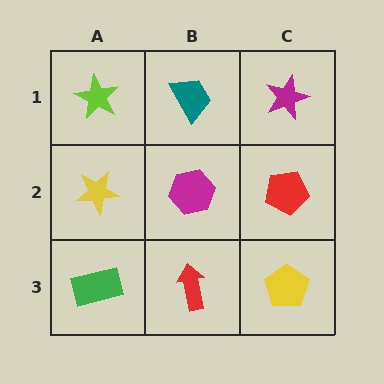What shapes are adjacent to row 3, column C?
A red pentagon (row 2, column C), a red arrow (row 3, column B).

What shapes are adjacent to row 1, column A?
A yellow star (row 2, column A), a teal trapezoid (row 1, column B).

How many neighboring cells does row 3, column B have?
3.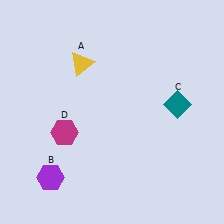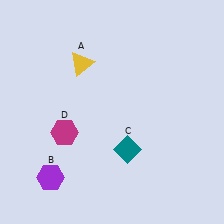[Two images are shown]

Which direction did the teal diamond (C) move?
The teal diamond (C) moved left.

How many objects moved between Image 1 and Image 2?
1 object moved between the two images.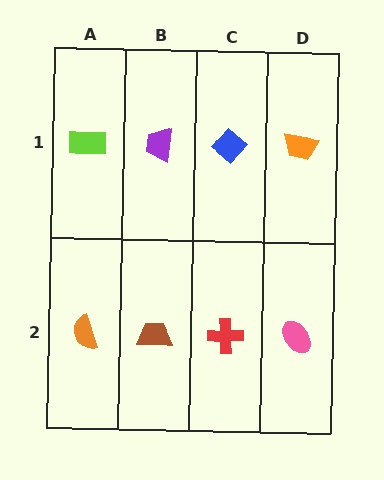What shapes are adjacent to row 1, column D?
A pink ellipse (row 2, column D), a blue diamond (row 1, column C).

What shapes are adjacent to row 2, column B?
A purple trapezoid (row 1, column B), an orange semicircle (row 2, column A), a red cross (row 2, column C).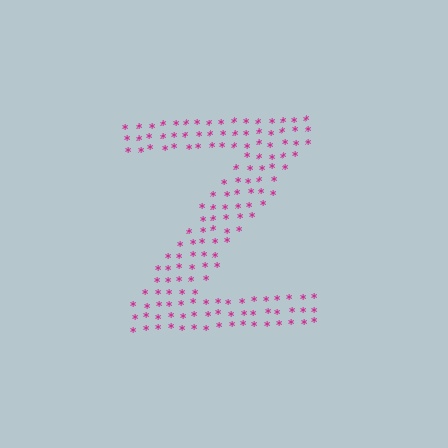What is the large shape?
The large shape is the letter Z.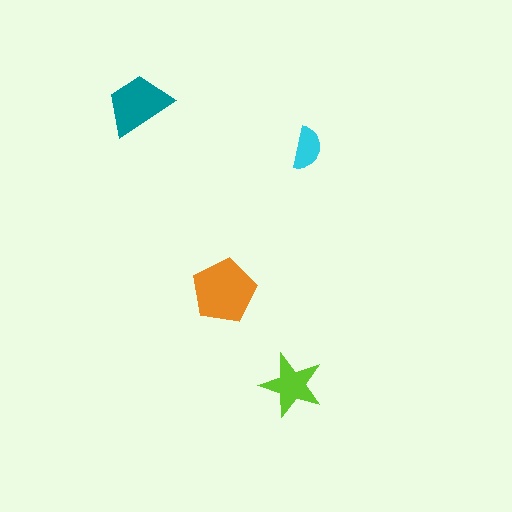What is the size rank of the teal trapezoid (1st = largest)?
2nd.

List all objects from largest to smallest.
The orange pentagon, the teal trapezoid, the lime star, the cyan semicircle.